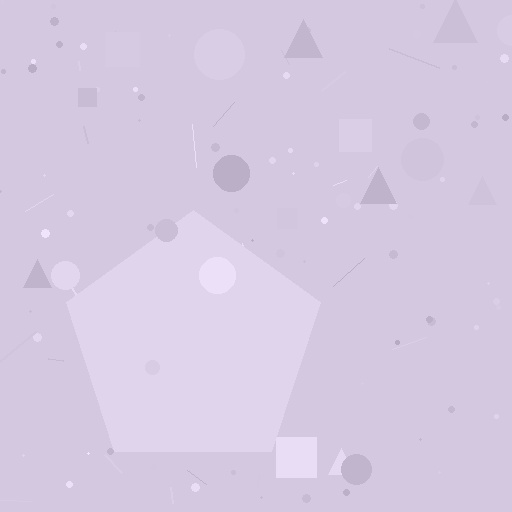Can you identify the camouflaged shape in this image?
The camouflaged shape is a pentagon.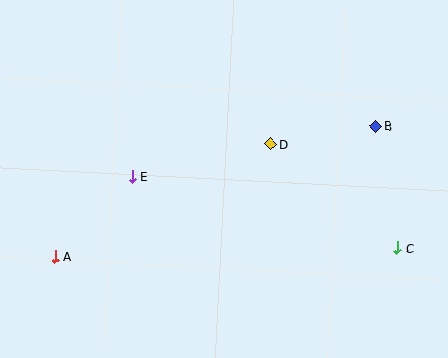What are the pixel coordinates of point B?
Point B is at (376, 126).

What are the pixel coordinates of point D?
Point D is at (271, 144).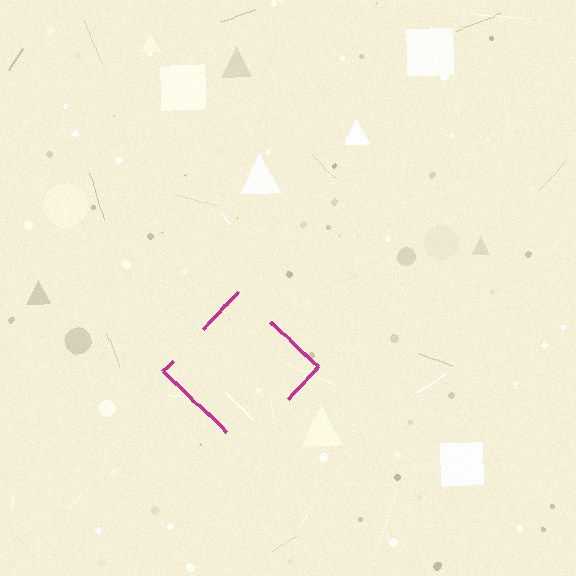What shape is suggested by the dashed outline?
The dashed outline suggests a diamond.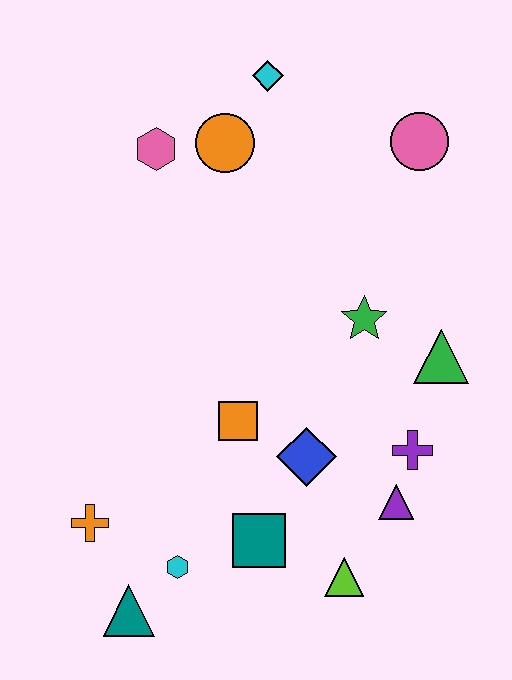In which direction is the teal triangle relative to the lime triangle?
The teal triangle is to the left of the lime triangle.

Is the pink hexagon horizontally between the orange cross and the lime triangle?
Yes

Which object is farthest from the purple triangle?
The cyan diamond is farthest from the purple triangle.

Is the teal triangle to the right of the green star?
No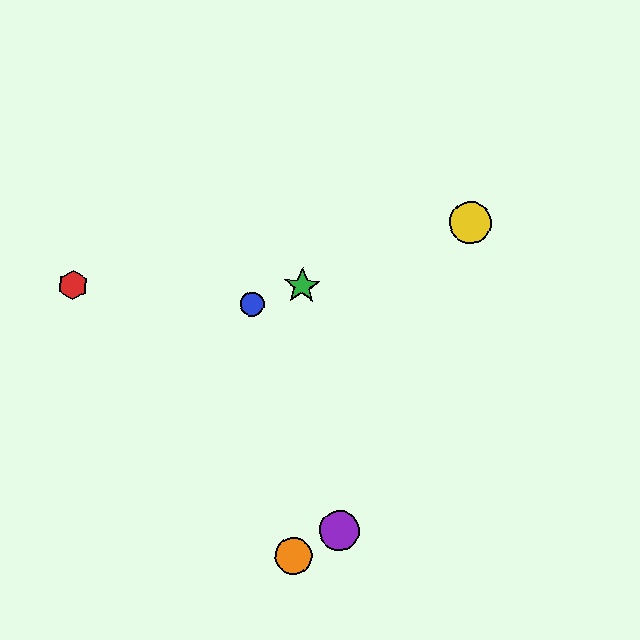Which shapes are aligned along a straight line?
The blue circle, the green star, the yellow circle are aligned along a straight line.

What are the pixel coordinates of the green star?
The green star is at (302, 286).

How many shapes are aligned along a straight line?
3 shapes (the blue circle, the green star, the yellow circle) are aligned along a straight line.